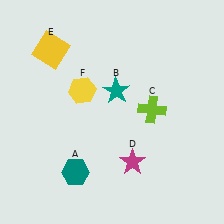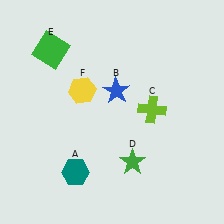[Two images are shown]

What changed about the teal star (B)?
In Image 1, B is teal. In Image 2, it changed to blue.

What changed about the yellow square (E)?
In Image 1, E is yellow. In Image 2, it changed to green.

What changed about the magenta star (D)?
In Image 1, D is magenta. In Image 2, it changed to green.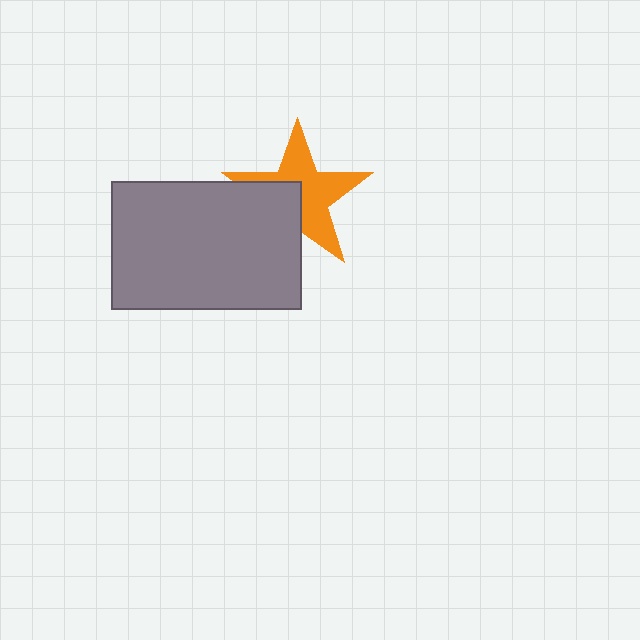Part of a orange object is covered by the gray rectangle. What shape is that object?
It is a star.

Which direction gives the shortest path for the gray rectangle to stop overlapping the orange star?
Moving toward the lower-left gives the shortest separation.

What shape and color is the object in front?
The object in front is a gray rectangle.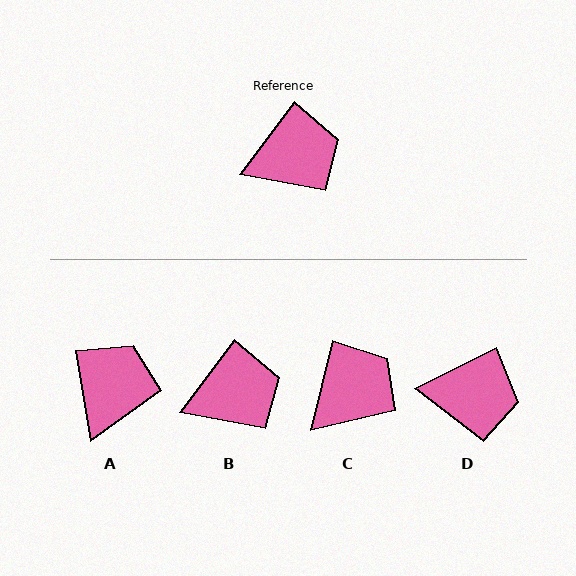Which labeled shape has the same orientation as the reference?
B.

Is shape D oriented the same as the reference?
No, it is off by about 27 degrees.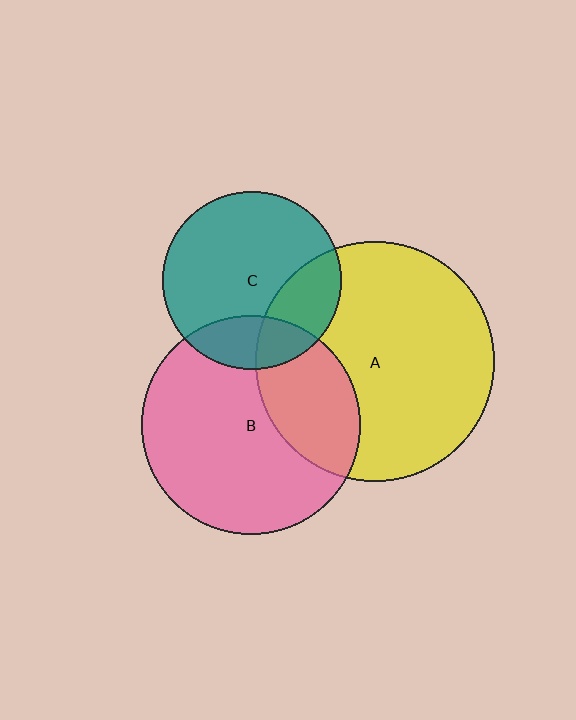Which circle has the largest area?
Circle A (yellow).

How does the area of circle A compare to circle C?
Approximately 1.8 times.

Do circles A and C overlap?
Yes.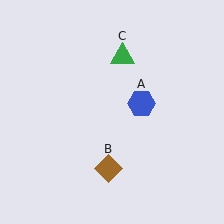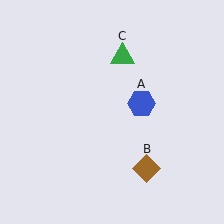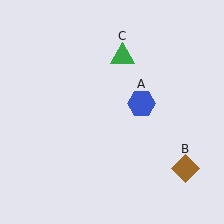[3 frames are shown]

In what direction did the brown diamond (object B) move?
The brown diamond (object B) moved right.